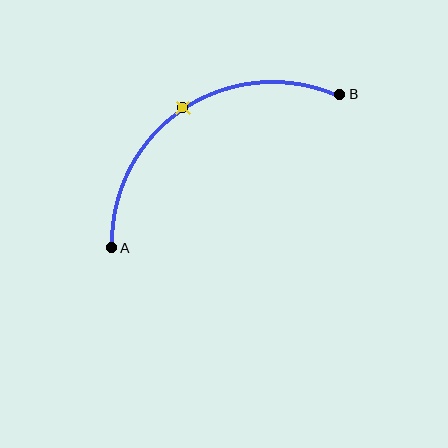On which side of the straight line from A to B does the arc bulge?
The arc bulges above and to the left of the straight line connecting A and B.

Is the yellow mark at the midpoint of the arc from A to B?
Yes. The yellow mark lies on the arc at equal arc-length from both A and B — it is the arc midpoint.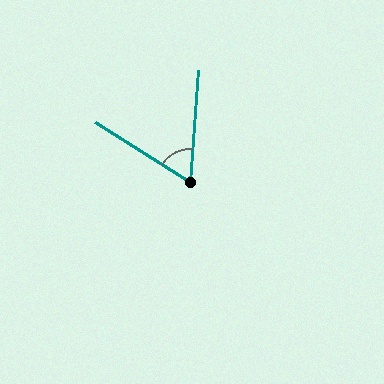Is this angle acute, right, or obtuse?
It is acute.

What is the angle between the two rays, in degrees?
Approximately 62 degrees.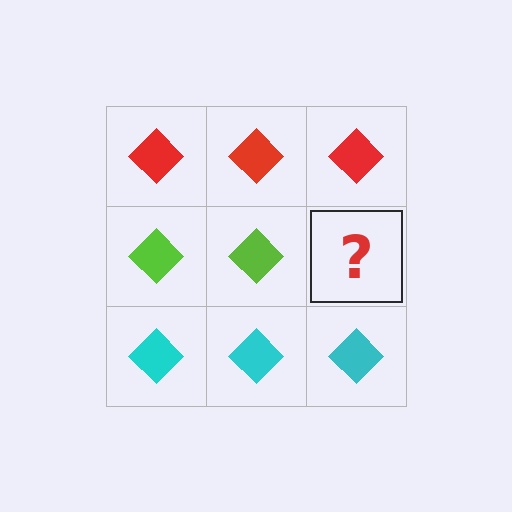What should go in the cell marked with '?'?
The missing cell should contain a lime diamond.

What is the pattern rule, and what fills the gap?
The rule is that each row has a consistent color. The gap should be filled with a lime diamond.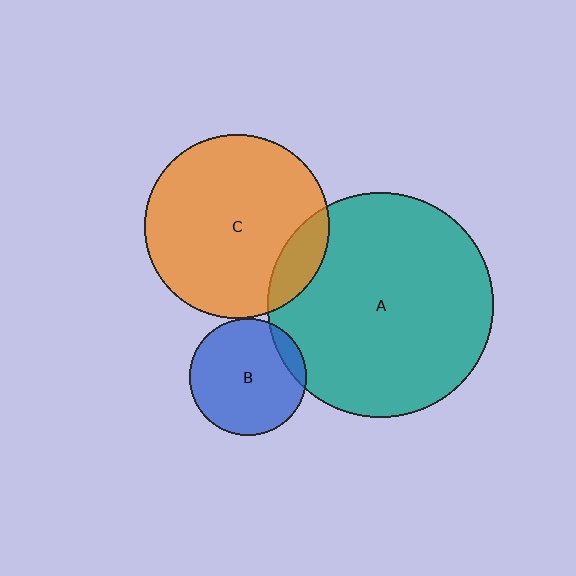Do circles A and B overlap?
Yes.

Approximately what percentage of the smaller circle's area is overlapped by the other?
Approximately 10%.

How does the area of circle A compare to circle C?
Approximately 1.5 times.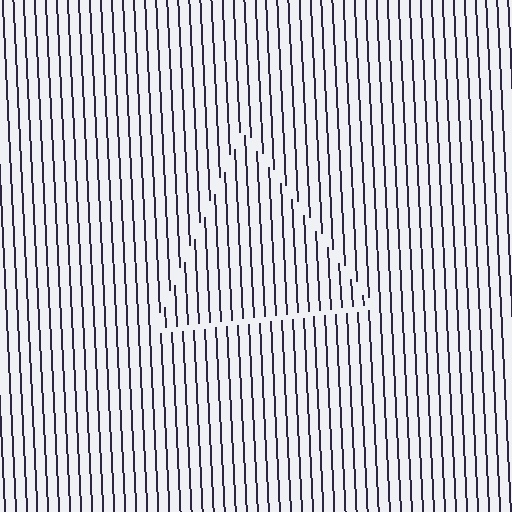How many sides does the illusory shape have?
3 sides — the line-ends trace a triangle.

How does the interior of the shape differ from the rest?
The interior of the shape contains the same grating, shifted by half a period — the contour is defined by the phase discontinuity where line-ends from the inner and outer gratings abut.